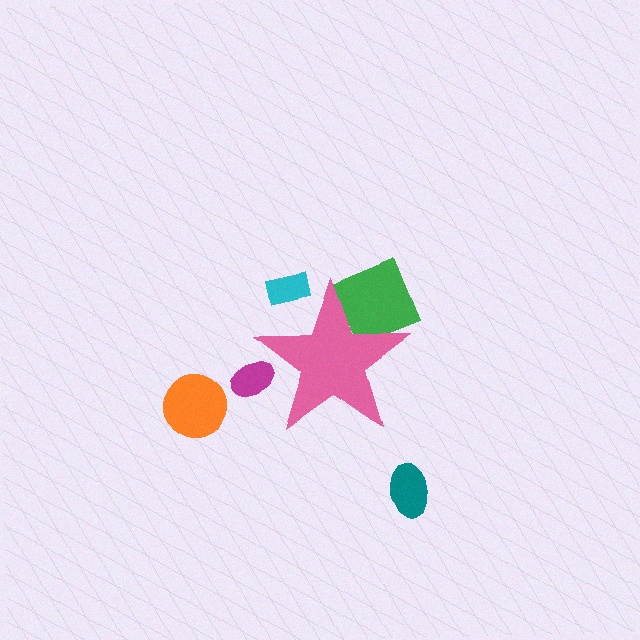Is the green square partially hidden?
Yes, the green square is partially hidden behind the pink star.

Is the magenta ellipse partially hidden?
Yes, the magenta ellipse is partially hidden behind the pink star.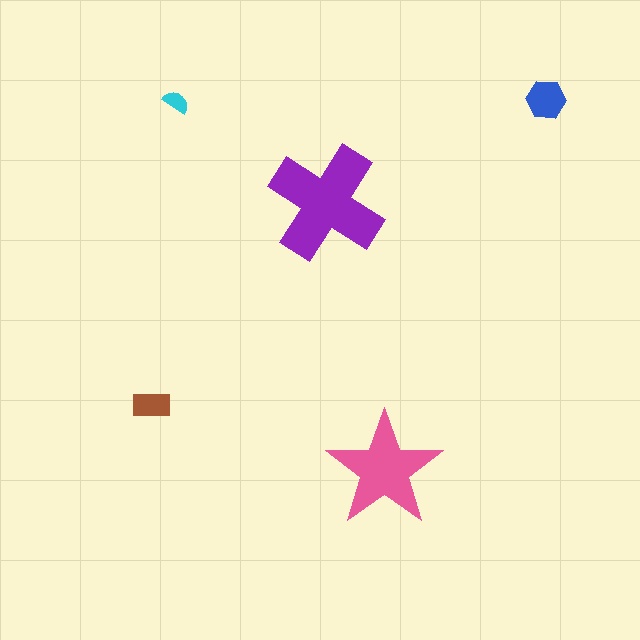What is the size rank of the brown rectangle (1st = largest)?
4th.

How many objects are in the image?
There are 5 objects in the image.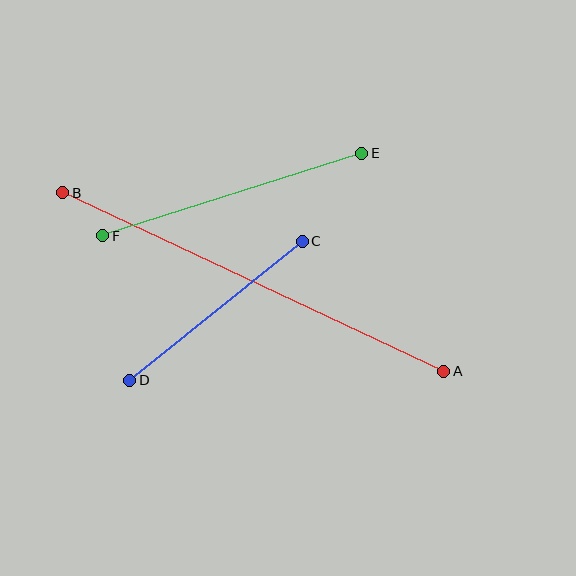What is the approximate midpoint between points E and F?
The midpoint is at approximately (232, 194) pixels.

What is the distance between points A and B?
The distance is approximately 421 pixels.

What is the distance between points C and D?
The distance is approximately 222 pixels.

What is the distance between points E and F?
The distance is approximately 272 pixels.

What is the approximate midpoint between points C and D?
The midpoint is at approximately (216, 311) pixels.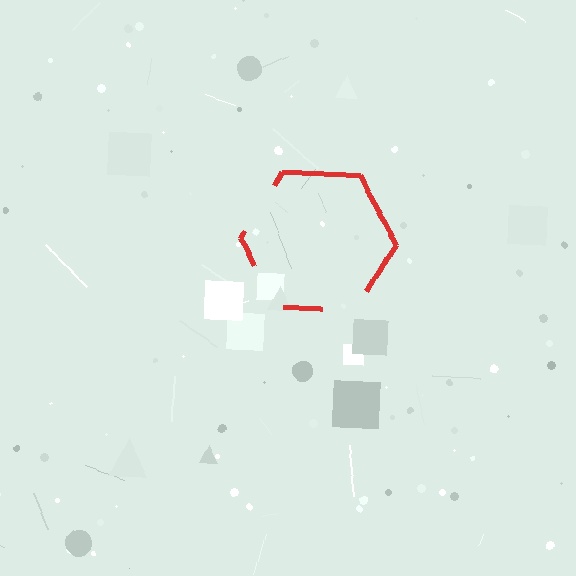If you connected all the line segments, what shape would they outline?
They would outline a hexagon.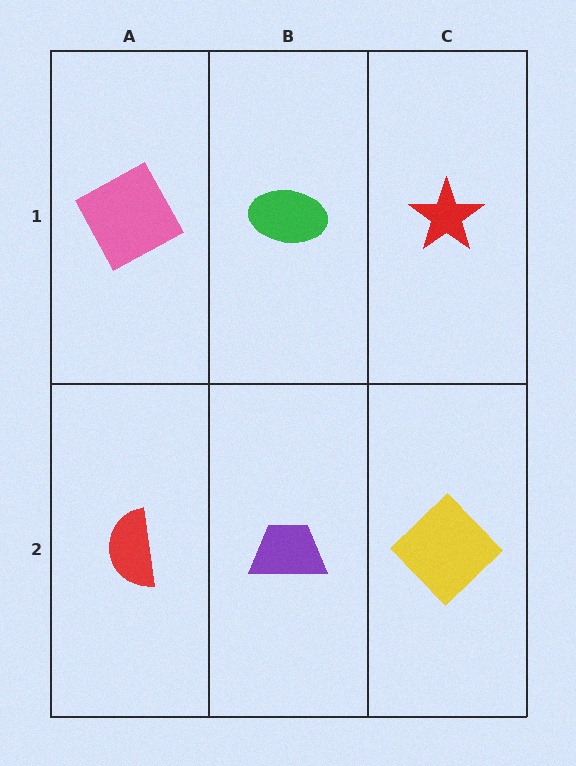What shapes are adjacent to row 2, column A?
A pink square (row 1, column A), a purple trapezoid (row 2, column B).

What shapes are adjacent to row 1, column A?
A red semicircle (row 2, column A), a green ellipse (row 1, column B).